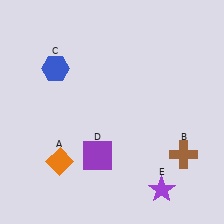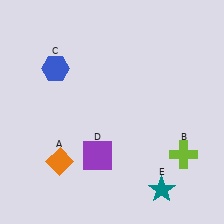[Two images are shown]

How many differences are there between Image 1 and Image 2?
There are 2 differences between the two images.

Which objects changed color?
B changed from brown to lime. E changed from purple to teal.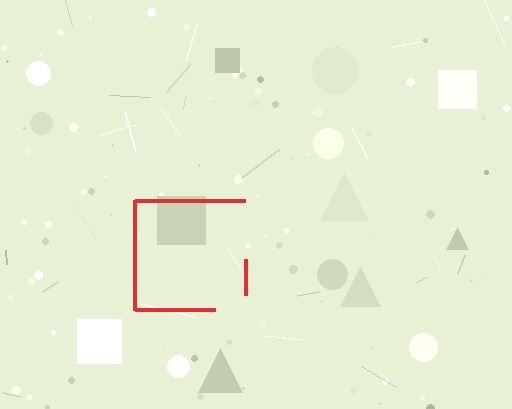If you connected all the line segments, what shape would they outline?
They would outline a square.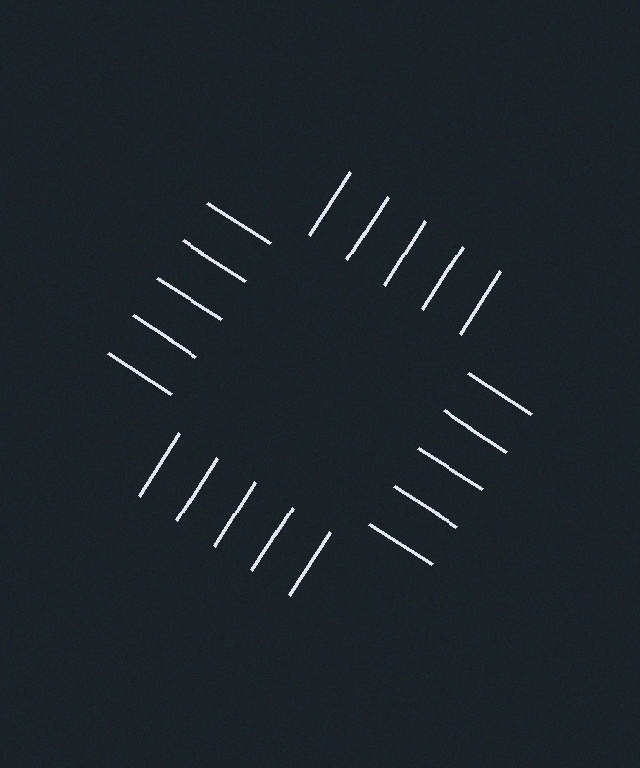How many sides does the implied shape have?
4 sides — the line-ends trace a square.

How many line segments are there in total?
20 — 5 along each of the 4 edges.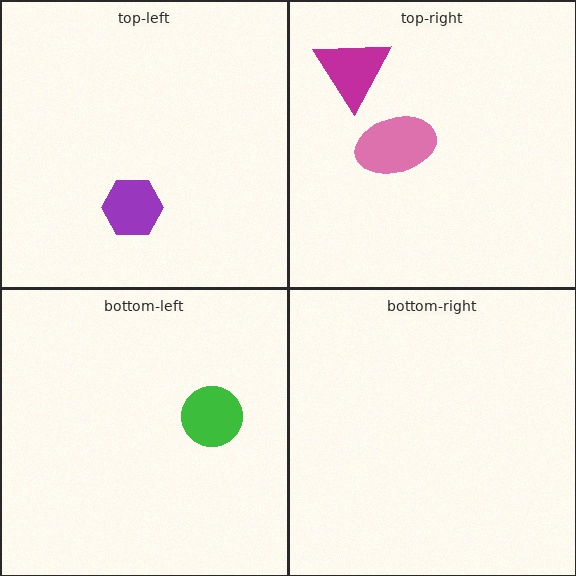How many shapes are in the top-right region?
2.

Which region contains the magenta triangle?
The top-right region.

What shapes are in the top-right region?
The magenta triangle, the pink ellipse.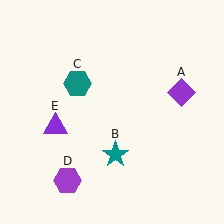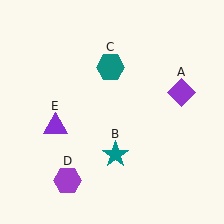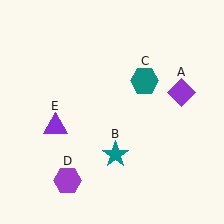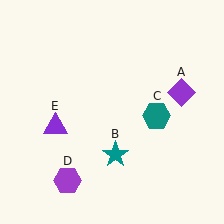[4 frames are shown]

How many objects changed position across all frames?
1 object changed position: teal hexagon (object C).